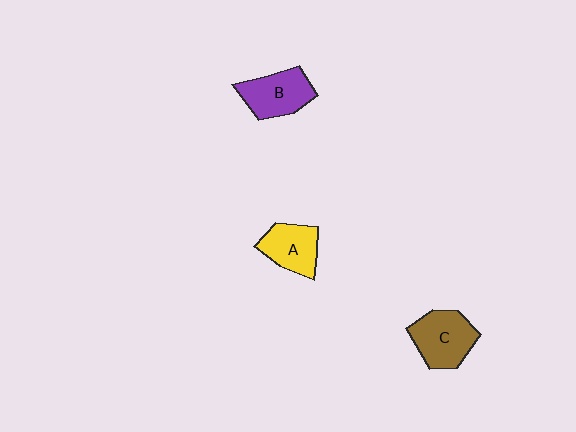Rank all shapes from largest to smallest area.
From largest to smallest: C (brown), B (purple), A (yellow).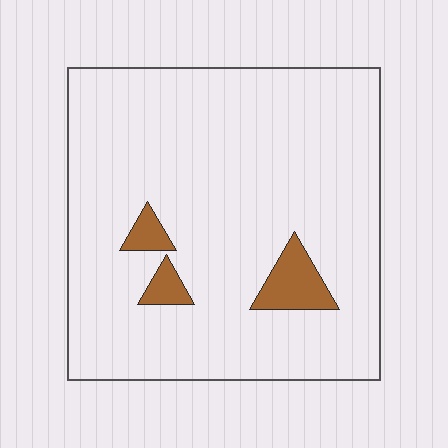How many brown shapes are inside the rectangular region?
3.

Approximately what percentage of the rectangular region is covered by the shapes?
Approximately 5%.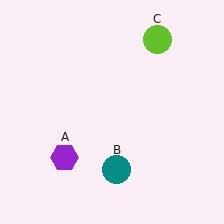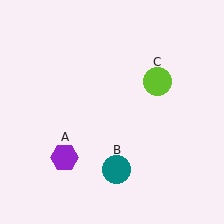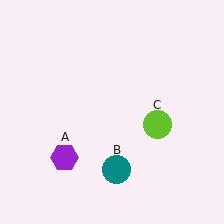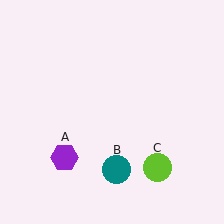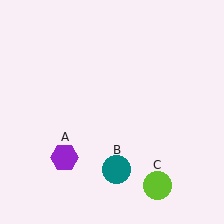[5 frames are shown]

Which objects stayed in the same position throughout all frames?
Purple hexagon (object A) and teal circle (object B) remained stationary.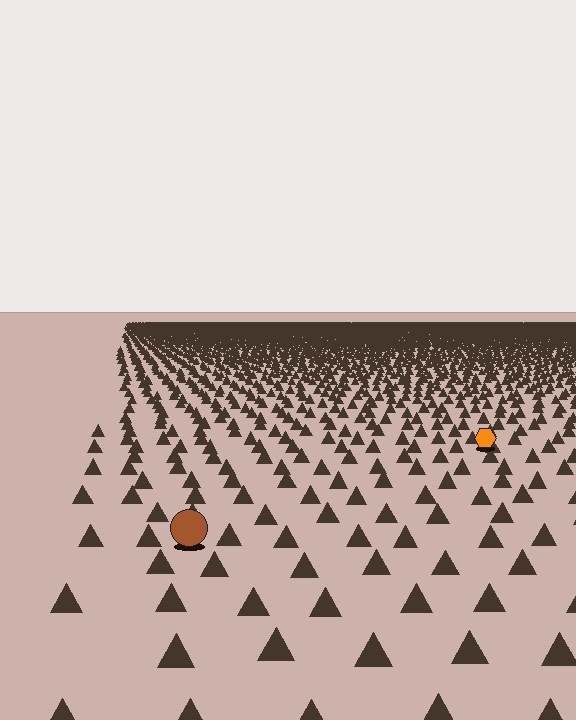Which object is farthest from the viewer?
The orange hexagon is farthest from the viewer. It appears smaller and the ground texture around it is denser.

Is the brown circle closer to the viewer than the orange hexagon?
Yes. The brown circle is closer — you can tell from the texture gradient: the ground texture is coarser near it.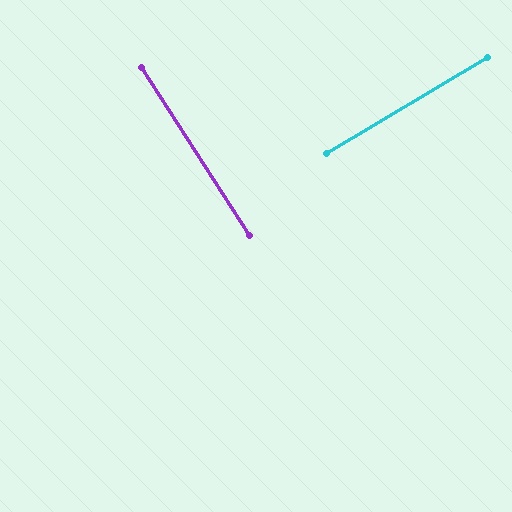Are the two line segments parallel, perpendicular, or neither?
Perpendicular — they meet at approximately 88°.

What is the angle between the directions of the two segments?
Approximately 88 degrees.